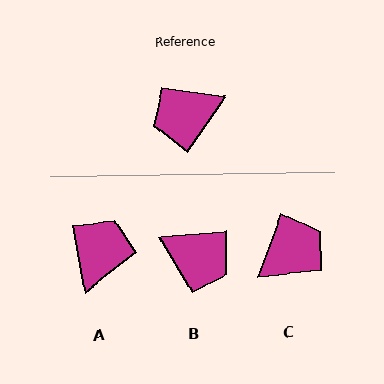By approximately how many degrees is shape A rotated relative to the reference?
Approximately 135 degrees clockwise.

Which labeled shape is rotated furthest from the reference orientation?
C, about 166 degrees away.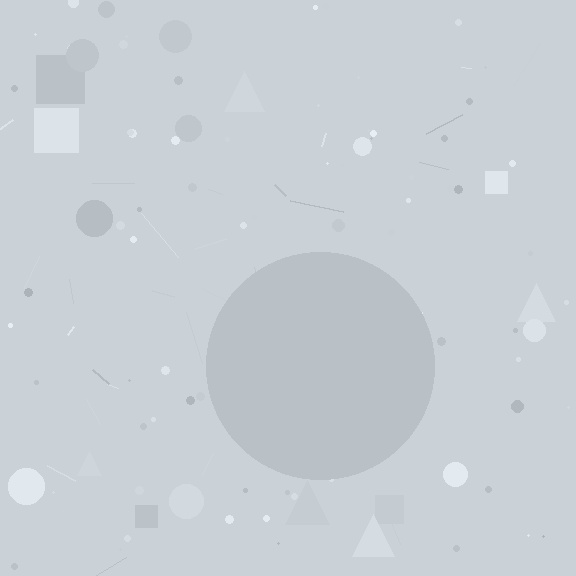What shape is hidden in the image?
A circle is hidden in the image.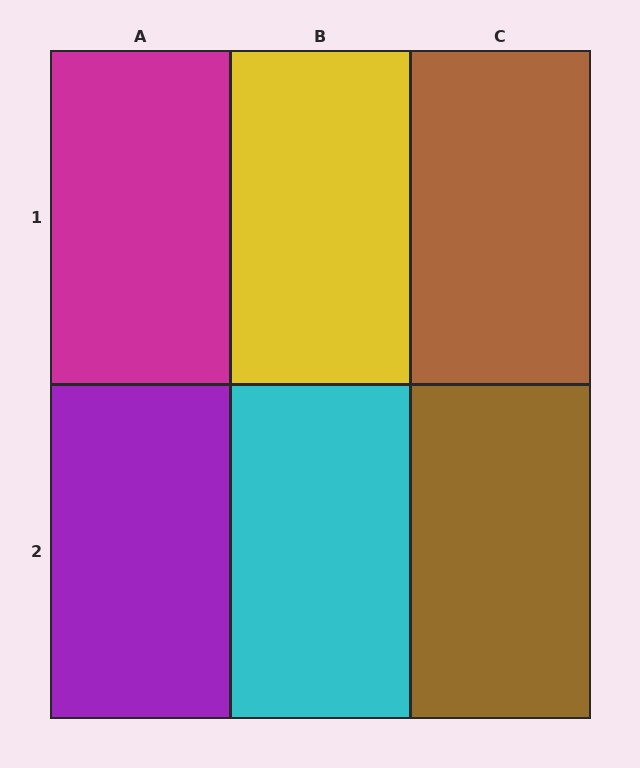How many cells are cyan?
1 cell is cyan.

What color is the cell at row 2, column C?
Brown.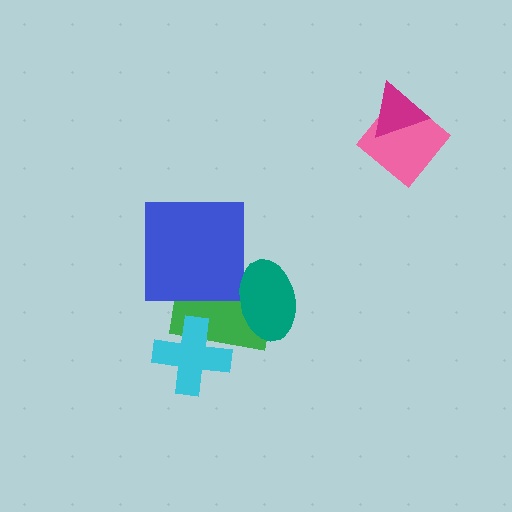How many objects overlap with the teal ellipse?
1 object overlaps with the teal ellipse.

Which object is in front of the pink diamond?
The magenta triangle is in front of the pink diamond.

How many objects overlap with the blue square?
1 object overlaps with the blue square.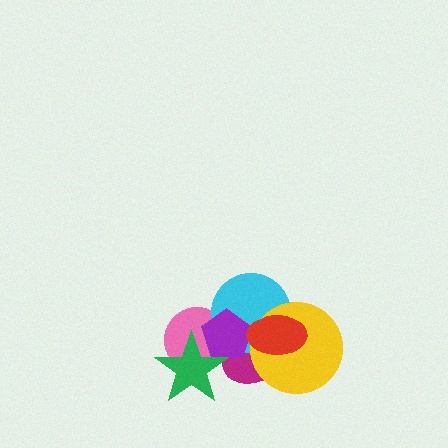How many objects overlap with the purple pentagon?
5 objects overlap with the purple pentagon.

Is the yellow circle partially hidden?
Yes, it is partially covered by another shape.